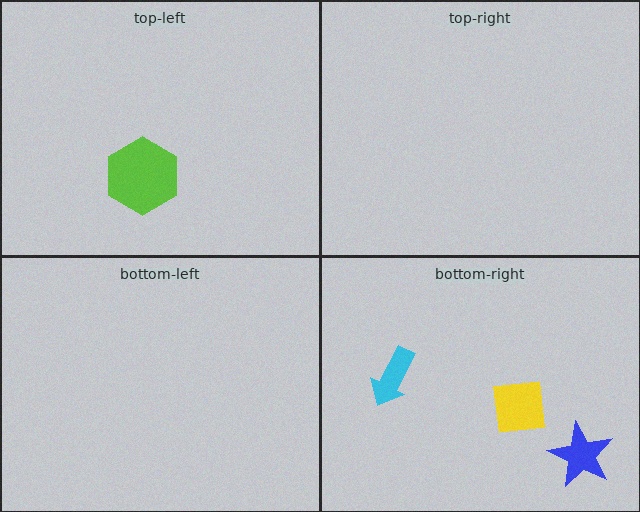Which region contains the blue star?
The bottom-right region.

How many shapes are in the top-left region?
1.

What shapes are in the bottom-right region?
The blue star, the yellow square, the cyan arrow.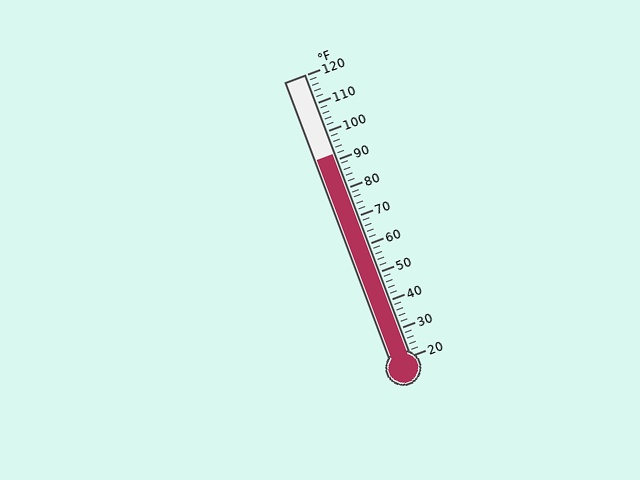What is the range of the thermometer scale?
The thermometer scale ranges from 20°F to 120°F.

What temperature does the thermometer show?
The thermometer shows approximately 92°F.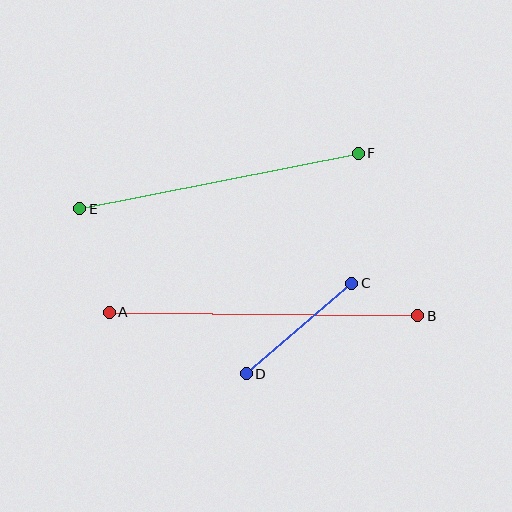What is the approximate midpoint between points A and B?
The midpoint is at approximately (264, 314) pixels.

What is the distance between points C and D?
The distance is approximately 139 pixels.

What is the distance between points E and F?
The distance is approximately 284 pixels.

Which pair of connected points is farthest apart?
Points A and B are farthest apart.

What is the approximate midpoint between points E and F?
The midpoint is at approximately (219, 181) pixels.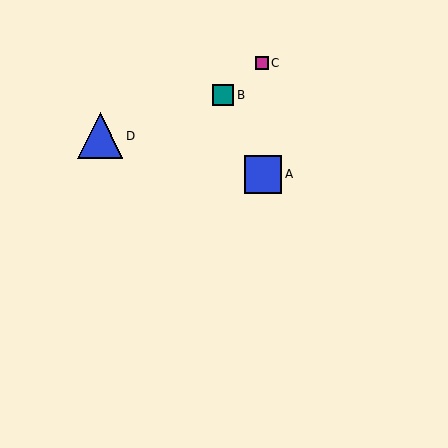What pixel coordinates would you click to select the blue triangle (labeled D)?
Click at (100, 136) to select the blue triangle D.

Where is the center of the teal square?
The center of the teal square is at (223, 95).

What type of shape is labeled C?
Shape C is a magenta square.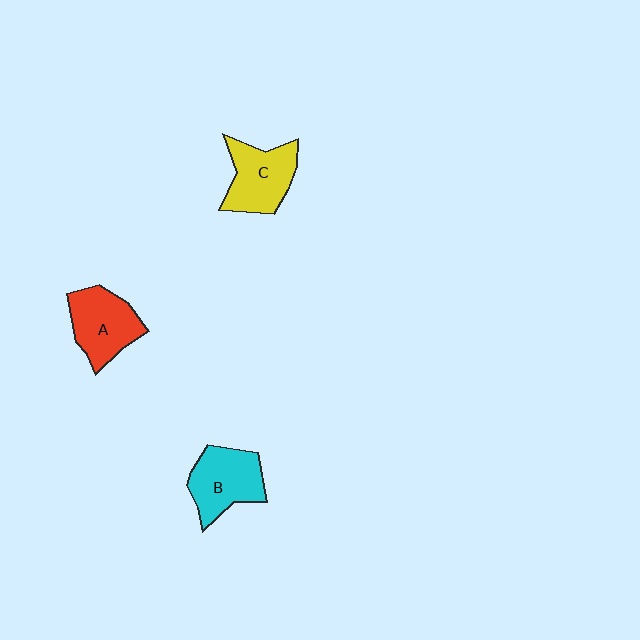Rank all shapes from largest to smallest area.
From largest to smallest: B (cyan), C (yellow), A (red).